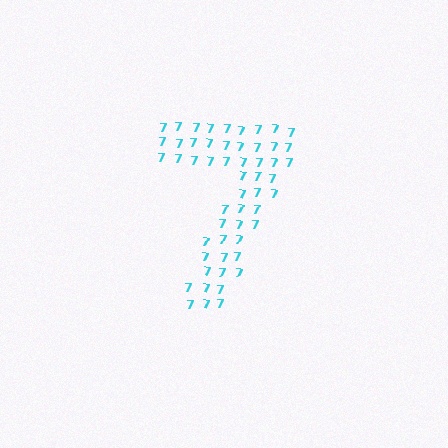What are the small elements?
The small elements are digit 7's.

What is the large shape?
The large shape is the digit 7.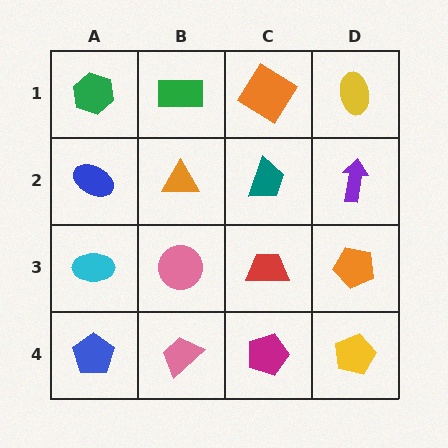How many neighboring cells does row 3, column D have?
3.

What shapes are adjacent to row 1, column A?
A blue ellipse (row 2, column A), a green rectangle (row 1, column B).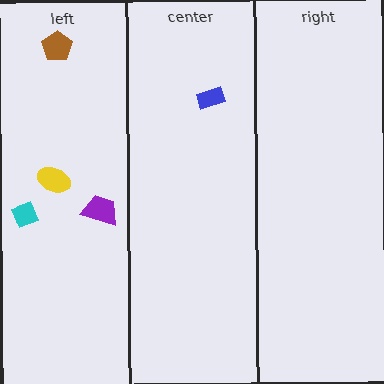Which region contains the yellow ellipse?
The left region.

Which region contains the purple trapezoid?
The left region.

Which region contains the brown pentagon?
The left region.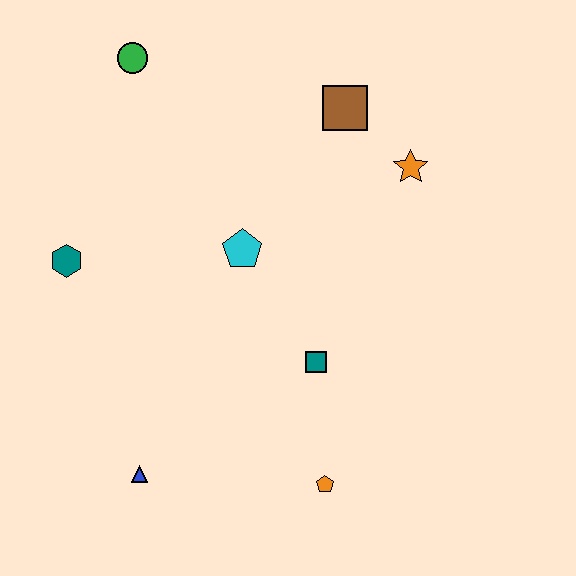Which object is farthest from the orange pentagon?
The green circle is farthest from the orange pentagon.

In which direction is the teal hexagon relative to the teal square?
The teal hexagon is to the left of the teal square.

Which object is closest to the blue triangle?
The orange pentagon is closest to the blue triangle.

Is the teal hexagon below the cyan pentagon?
Yes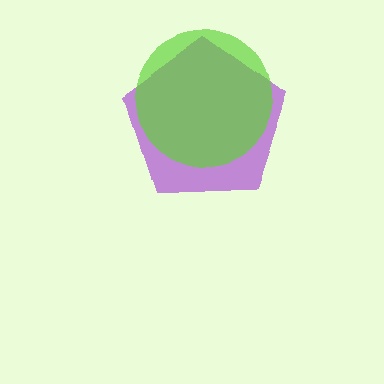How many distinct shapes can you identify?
There are 2 distinct shapes: a purple pentagon, a lime circle.